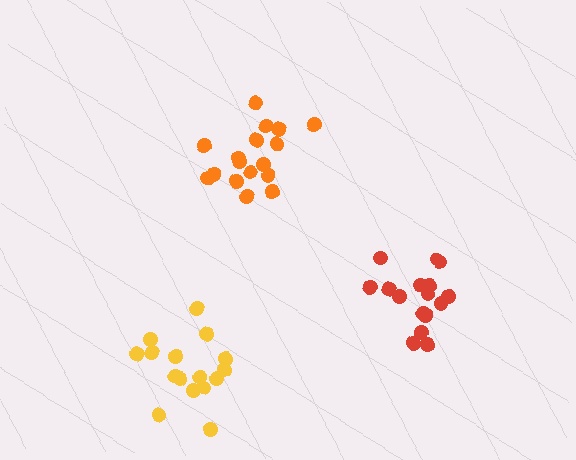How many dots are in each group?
Group 1: 16 dots, Group 2: 17 dots, Group 3: 16 dots (49 total).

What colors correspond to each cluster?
The clusters are colored: red, orange, yellow.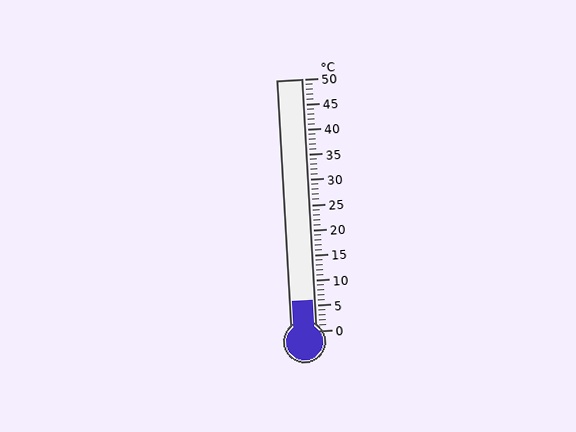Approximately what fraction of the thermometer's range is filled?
The thermometer is filled to approximately 10% of its range.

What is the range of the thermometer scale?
The thermometer scale ranges from 0°C to 50°C.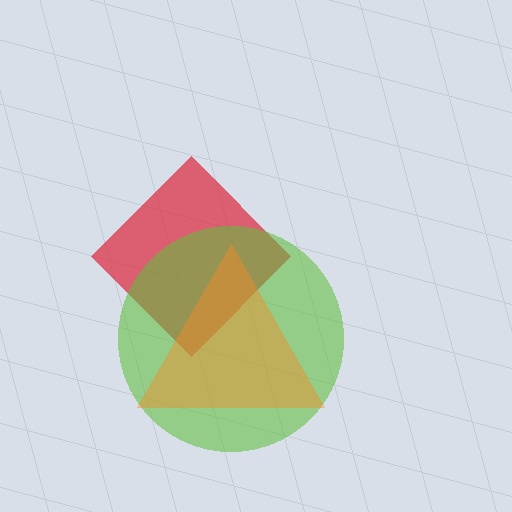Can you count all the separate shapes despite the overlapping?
Yes, there are 3 separate shapes.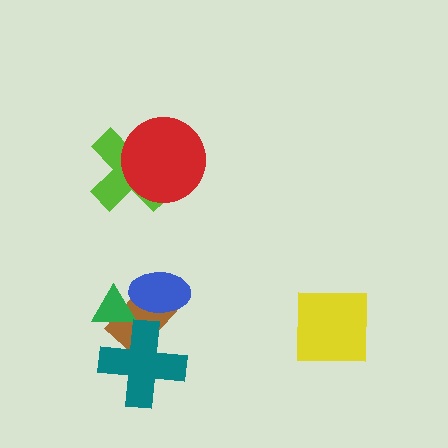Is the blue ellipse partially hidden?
Yes, it is partially covered by another shape.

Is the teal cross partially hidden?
No, no other shape covers it.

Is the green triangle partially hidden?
Yes, it is partially covered by another shape.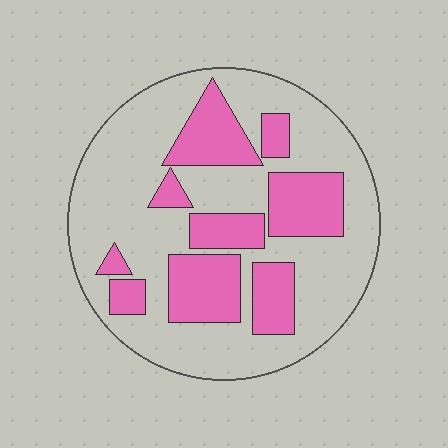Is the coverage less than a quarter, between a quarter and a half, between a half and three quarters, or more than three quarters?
Between a quarter and a half.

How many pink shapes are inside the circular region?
9.